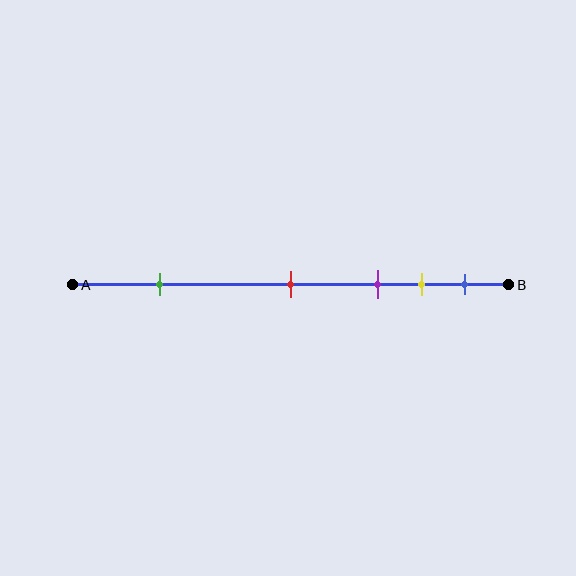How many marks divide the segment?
There are 5 marks dividing the segment.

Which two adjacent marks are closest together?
The yellow and blue marks are the closest adjacent pair.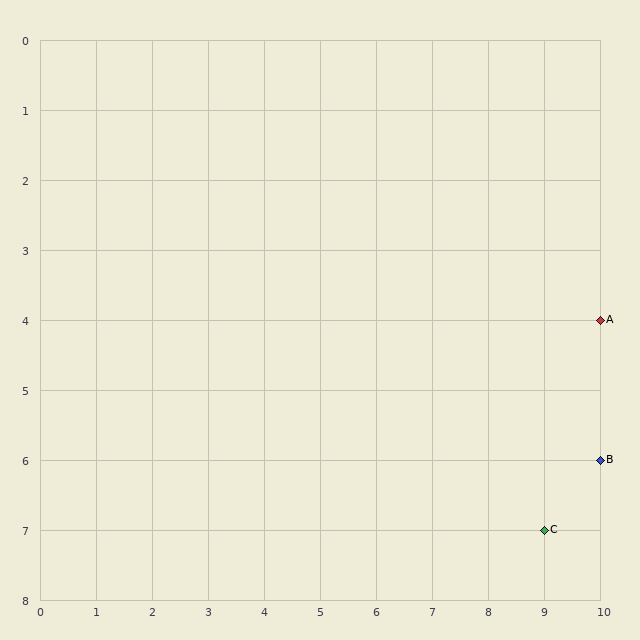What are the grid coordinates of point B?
Point B is at grid coordinates (10, 6).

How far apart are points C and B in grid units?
Points C and B are 1 column and 1 row apart (about 1.4 grid units diagonally).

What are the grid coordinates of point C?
Point C is at grid coordinates (9, 7).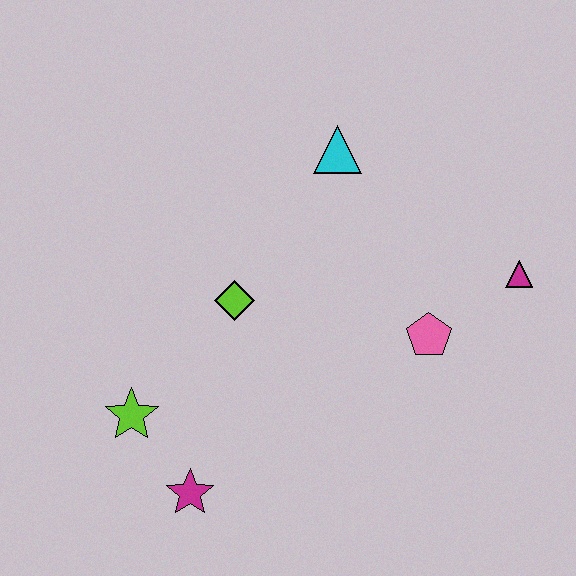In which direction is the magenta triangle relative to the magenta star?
The magenta triangle is to the right of the magenta star.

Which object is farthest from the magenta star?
The magenta triangle is farthest from the magenta star.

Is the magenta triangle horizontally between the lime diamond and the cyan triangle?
No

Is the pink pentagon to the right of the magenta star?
Yes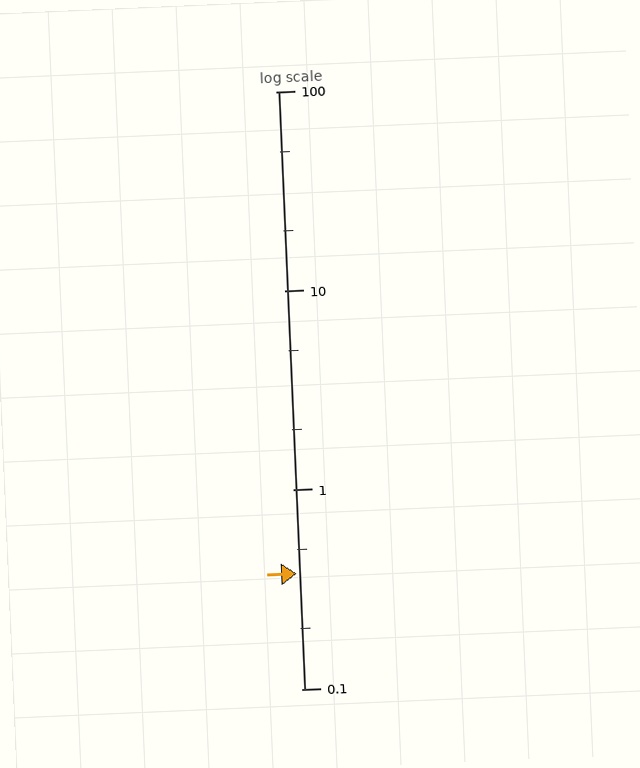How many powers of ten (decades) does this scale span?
The scale spans 3 decades, from 0.1 to 100.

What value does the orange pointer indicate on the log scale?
The pointer indicates approximately 0.38.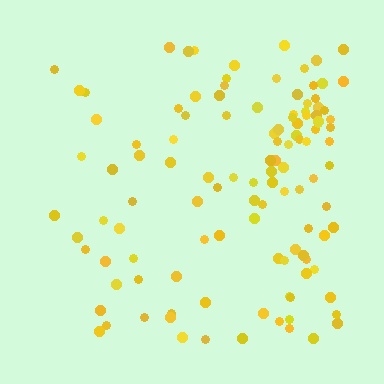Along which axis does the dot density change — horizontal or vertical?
Horizontal.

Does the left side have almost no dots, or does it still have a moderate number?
Still a moderate number, just noticeably fewer than the right.